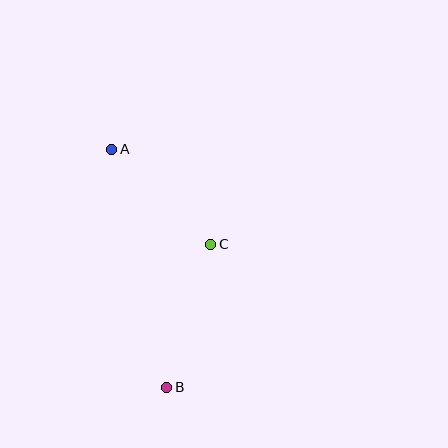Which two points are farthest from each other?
Points A and B are farthest from each other.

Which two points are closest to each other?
Points A and C are closest to each other.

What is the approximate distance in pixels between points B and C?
The distance between B and C is approximately 150 pixels.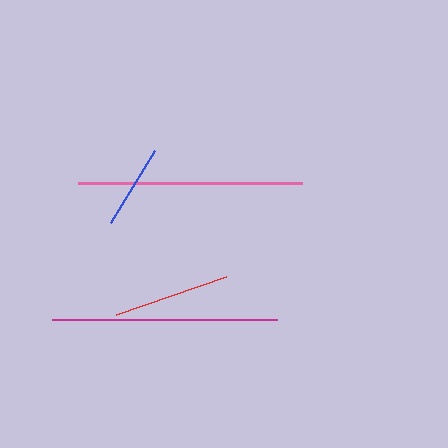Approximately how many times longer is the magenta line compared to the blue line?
The magenta line is approximately 2.7 times the length of the blue line.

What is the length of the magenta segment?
The magenta segment is approximately 225 pixels long.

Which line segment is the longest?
The magenta line is the longest at approximately 225 pixels.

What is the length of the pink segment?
The pink segment is approximately 224 pixels long.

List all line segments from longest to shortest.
From longest to shortest: magenta, pink, red, blue.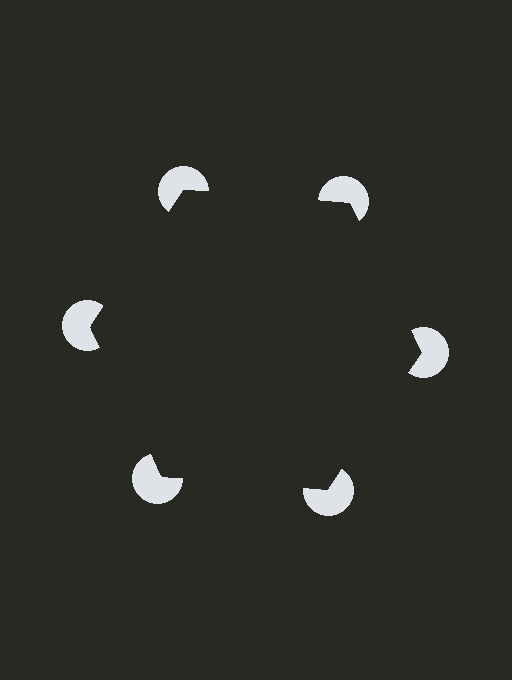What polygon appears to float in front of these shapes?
An illusory hexagon — its edges are inferred from the aligned wedge cuts in the pac-man discs, not physically drawn.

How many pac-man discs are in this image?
There are 6 — one at each vertex of the illusory hexagon.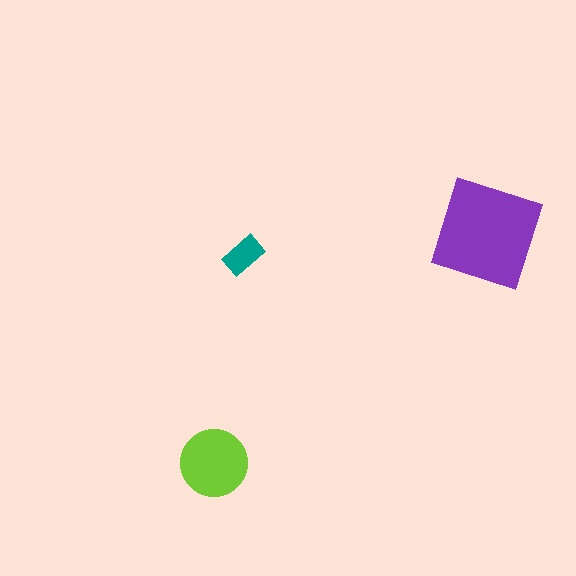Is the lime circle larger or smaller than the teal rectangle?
Larger.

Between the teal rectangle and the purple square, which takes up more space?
The purple square.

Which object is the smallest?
The teal rectangle.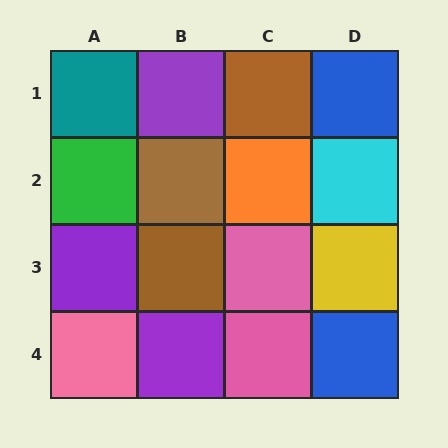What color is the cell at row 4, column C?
Pink.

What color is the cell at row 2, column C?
Orange.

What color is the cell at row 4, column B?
Purple.